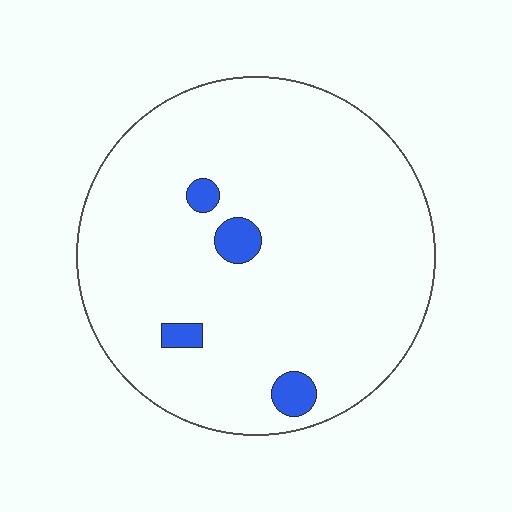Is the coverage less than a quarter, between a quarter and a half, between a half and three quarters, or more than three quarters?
Less than a quarter.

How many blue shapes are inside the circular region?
4.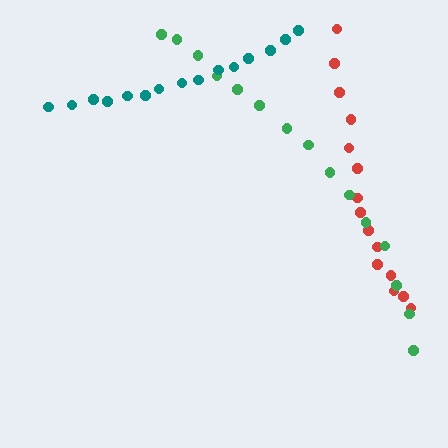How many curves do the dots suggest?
There are 3 distinct paths.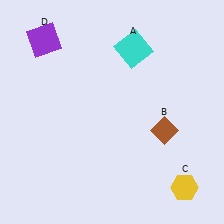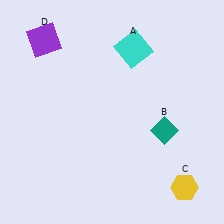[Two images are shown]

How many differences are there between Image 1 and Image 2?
There is 1 difference between the two images.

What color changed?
The diamond (B) changed from brown in Image 1 to teal in Image 2.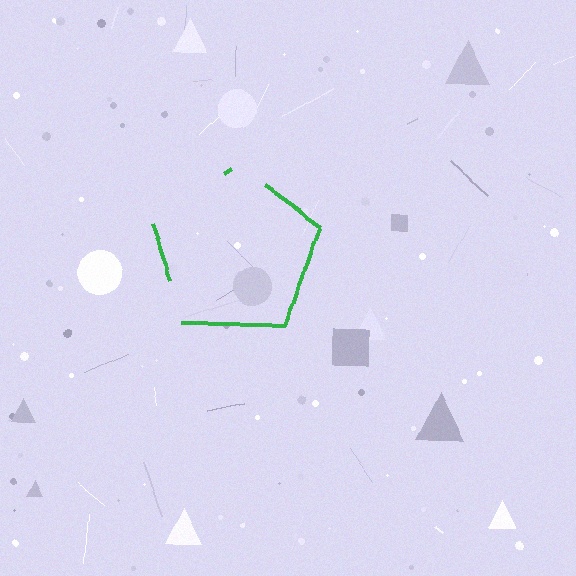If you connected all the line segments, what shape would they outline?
They would outline a pentagon.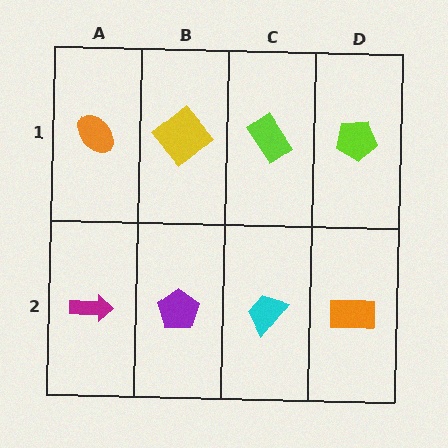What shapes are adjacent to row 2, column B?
A yellow diamond (row 1, column B), a magenta arrow (row 2, column A), a cyan trapezoid (row 2, column C).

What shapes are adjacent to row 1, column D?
An orange rectangle (row 2, column D), a lime rectangle (row 1, column C).